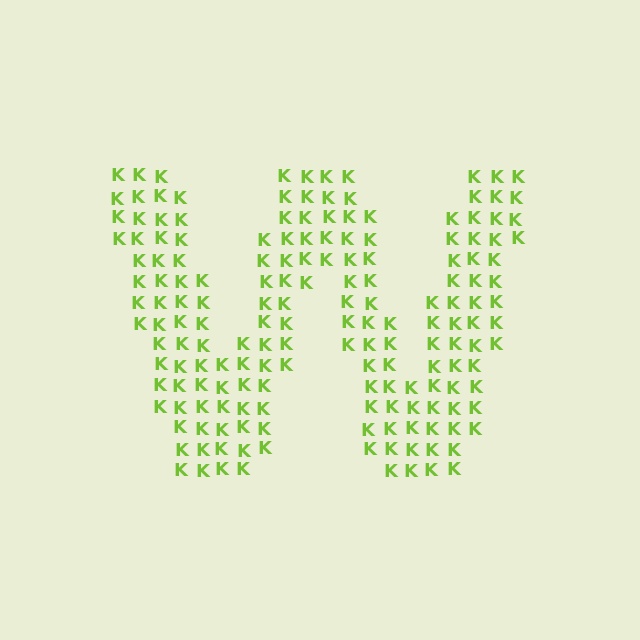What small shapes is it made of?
It is made of small letter K's.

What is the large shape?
The large shape is the letter W.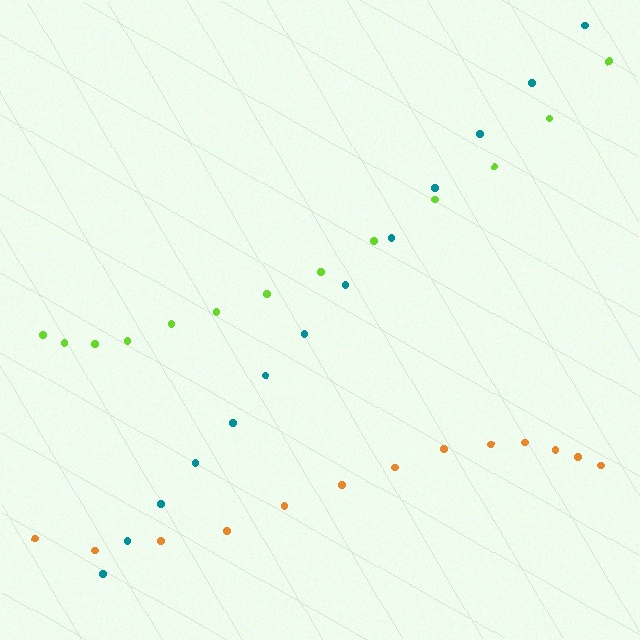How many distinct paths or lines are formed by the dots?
There are 3 distinct paths.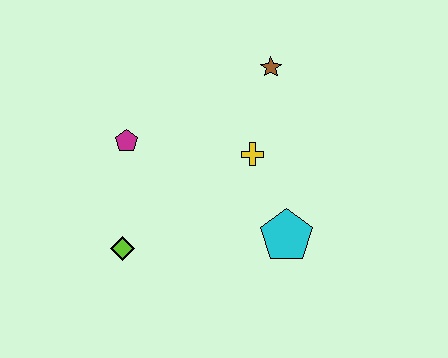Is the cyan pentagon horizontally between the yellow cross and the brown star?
No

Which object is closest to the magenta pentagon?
The lime diamond is closest to the magenta pentagon.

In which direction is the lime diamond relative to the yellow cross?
The lime diamond is to the left of the yellow cross.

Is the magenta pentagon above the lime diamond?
Yes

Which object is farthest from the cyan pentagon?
The magenta pentagon is farthest from the cyan pentagon.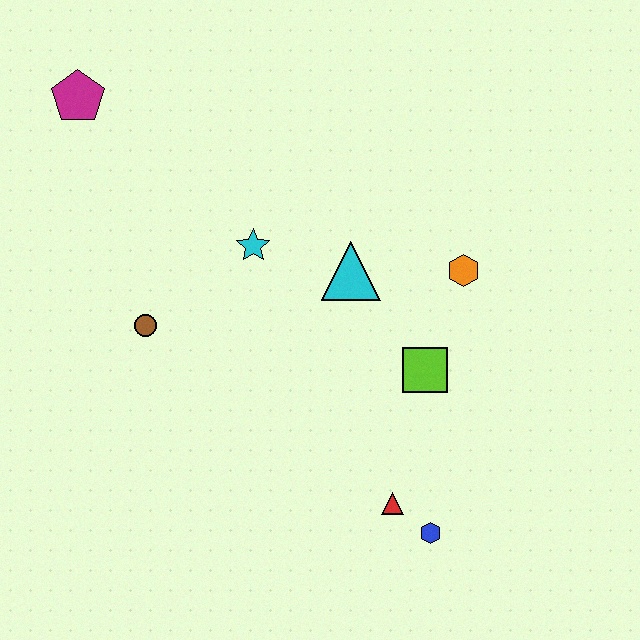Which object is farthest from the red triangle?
The magenta pentagon is farthest from the red triangle.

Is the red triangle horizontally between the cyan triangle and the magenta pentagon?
No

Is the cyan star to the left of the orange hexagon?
Yes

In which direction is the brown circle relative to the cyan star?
The brown circle is to the left of the cyan star.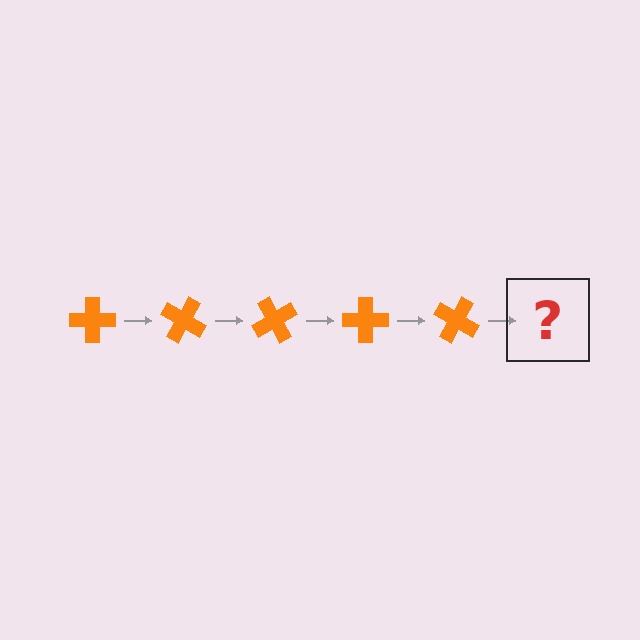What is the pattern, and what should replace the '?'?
The pattern is that the cross rotates 30 degrees each step. The '?' should be an orange cross rotated 150 degrees.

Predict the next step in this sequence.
The next step is an orange cross rotated 150 degrees.